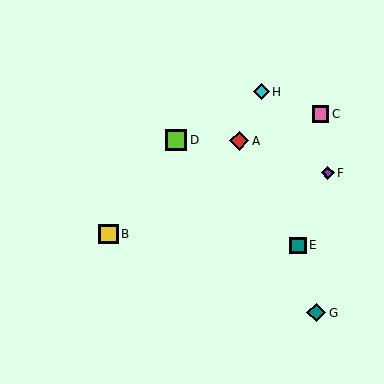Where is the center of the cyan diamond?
The center of the cyan diamond is at (261, 92).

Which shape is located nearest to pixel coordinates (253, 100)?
The cyan diamond (labeled H) at (261, 92) is nearest to that location.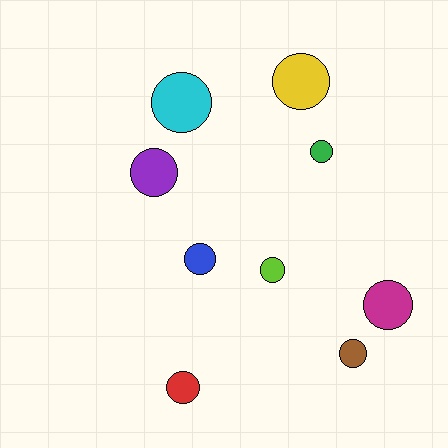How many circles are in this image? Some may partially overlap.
There are 9 circles.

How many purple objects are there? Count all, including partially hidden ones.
There is 1 purple object.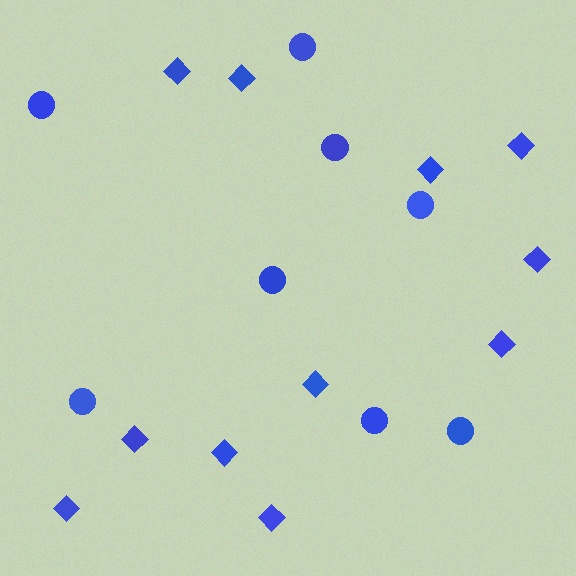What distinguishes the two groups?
There are 2 groups: one group of circles (8) and one group of diamonds (11).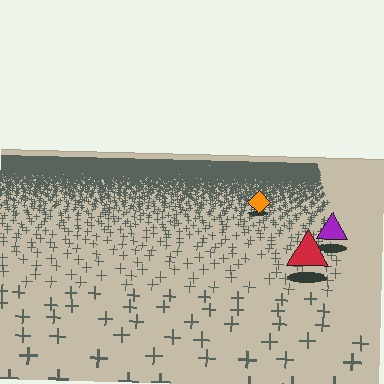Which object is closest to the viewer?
The red triangle is closest. The texture marks near it are larger and more spread out.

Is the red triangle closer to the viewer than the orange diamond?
Yes. The red triangle is closer — you can tell from the texture gradient: the ground texture is coarser near it.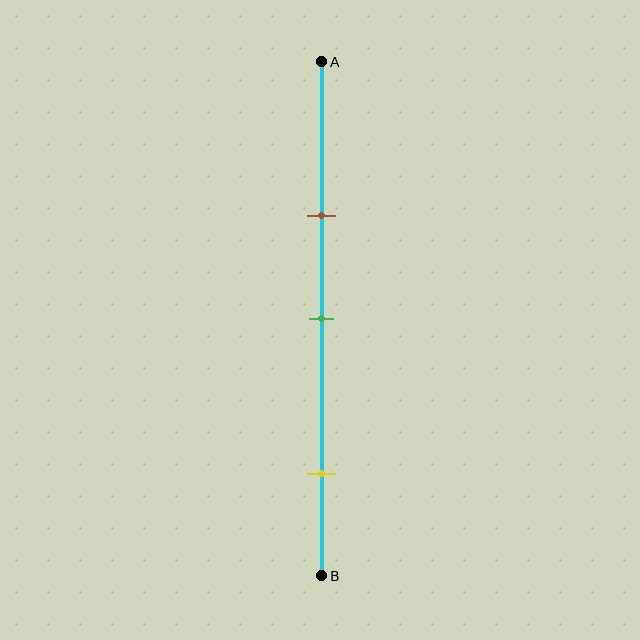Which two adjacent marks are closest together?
The brown and green marks are the closest adjacent pair.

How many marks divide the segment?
There are 3 marks dividing the segment.